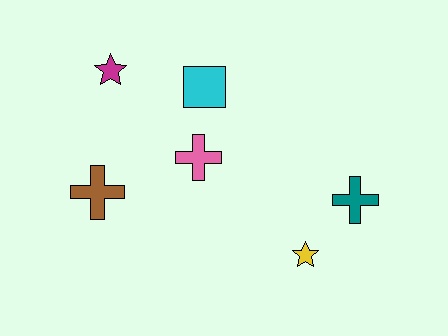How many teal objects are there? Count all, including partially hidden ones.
There is 1 teal object.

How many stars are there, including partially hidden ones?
There are 2 stars.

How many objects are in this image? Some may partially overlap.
There are 6 objects.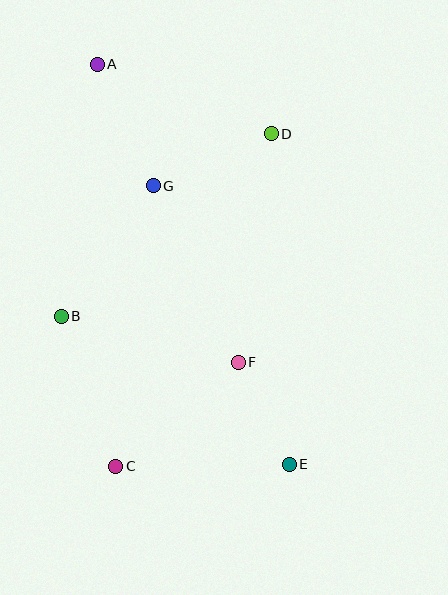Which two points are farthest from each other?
Points A and E are farthest from each other.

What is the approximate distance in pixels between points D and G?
The distance between D and G is approximately 129 pixels.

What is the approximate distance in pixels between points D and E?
The distance between D and E is approximately 331 pixels.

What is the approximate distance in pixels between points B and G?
The distance between B and G is approximately 160 pixels.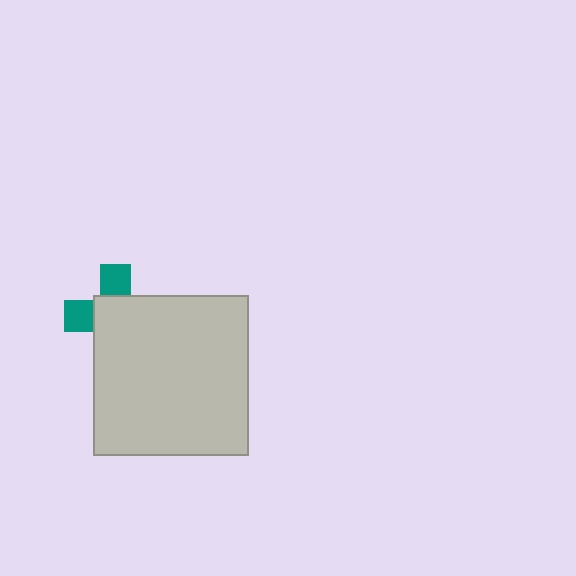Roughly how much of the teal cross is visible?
A small part of it is visible (roughly 35%).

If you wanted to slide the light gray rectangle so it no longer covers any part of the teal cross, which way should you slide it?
Slide it toward the lower-right — that is the most direct way to separate the two shapes.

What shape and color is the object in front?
The object in front is a light gray rectangle.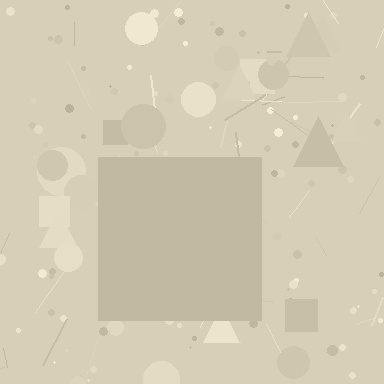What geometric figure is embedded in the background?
A square is embedded in the background.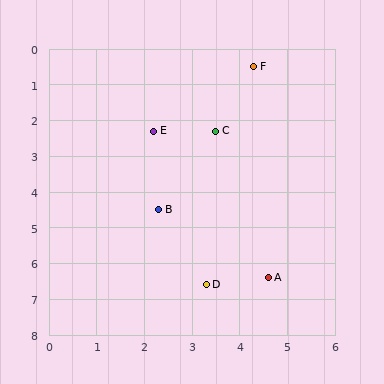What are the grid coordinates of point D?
Point D is at approximately (3.3, 6.6).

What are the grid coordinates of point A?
Point A is at approximately (4.6, 6.4).